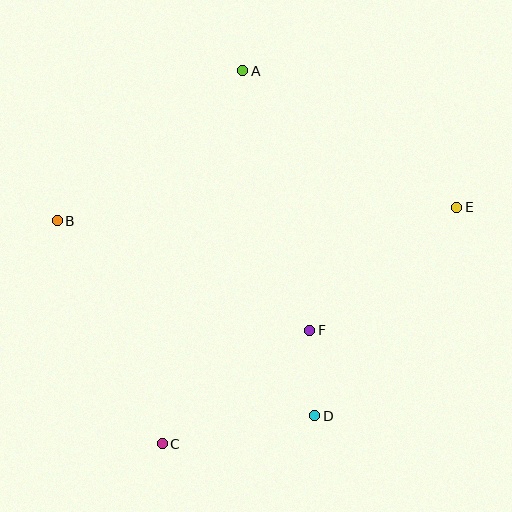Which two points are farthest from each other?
Points B and E are farthest from each other.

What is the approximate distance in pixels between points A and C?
The distance between A and C is approximately 382 pixels.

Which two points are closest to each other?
Points D and F are closest to each other.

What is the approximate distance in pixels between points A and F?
The distance between A and F is approximately 268 pixels.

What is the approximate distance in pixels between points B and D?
The distance between B and D is approximately 323 pixels.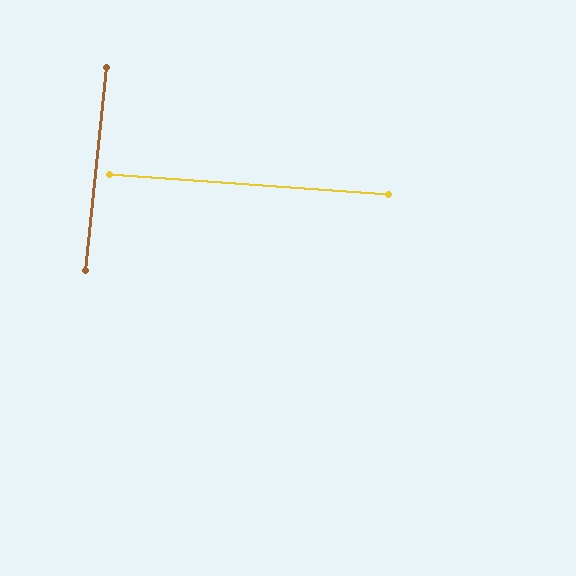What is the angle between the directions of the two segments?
Approximately 88 degrees.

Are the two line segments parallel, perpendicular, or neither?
Perpendicular — they meet at approximately 88°.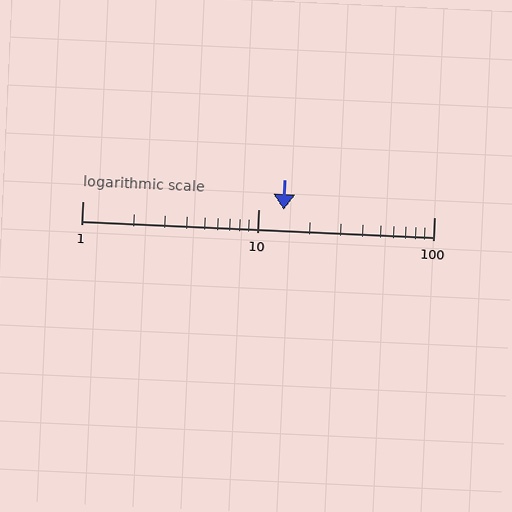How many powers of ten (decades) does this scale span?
The scale spans 2 decades, from 1 to 100.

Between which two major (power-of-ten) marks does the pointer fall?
The pointer is between 10 and 100.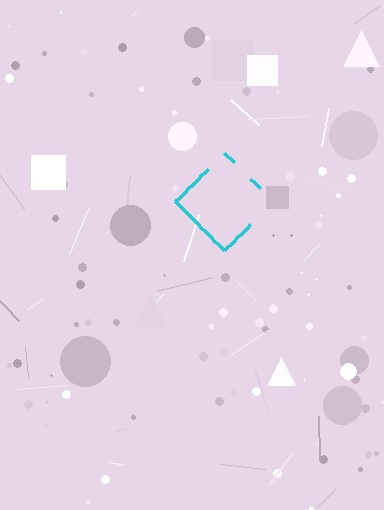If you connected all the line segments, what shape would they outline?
They would outline a diamond.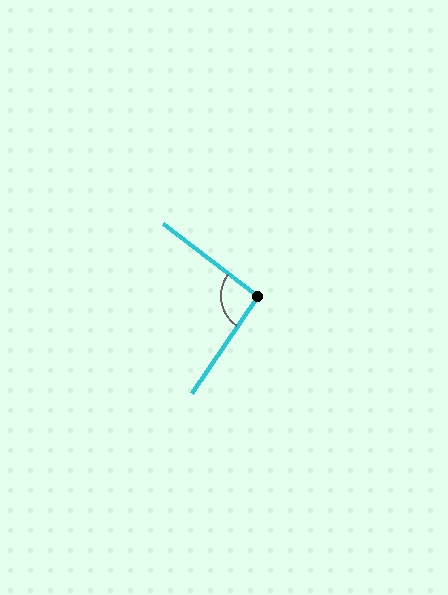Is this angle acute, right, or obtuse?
It is approximately a right angle.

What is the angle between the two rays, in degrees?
Approximately 93 degrees.